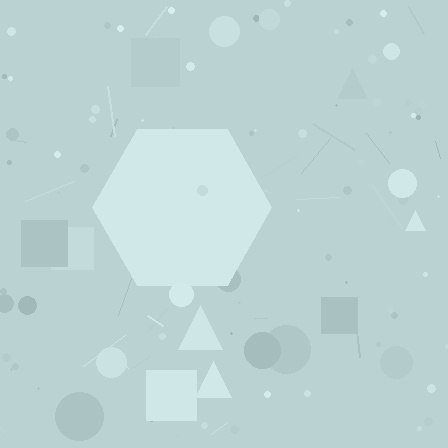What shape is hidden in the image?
A hexagon is hidden in the image.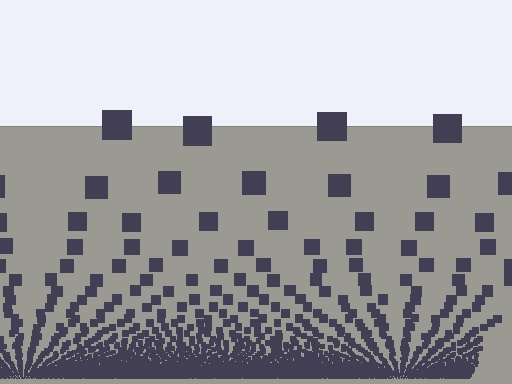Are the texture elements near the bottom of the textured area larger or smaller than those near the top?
Smaller. The gradient is inverted — elements near the bottom are smaller and denser.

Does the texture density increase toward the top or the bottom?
Density increases toward the bottom.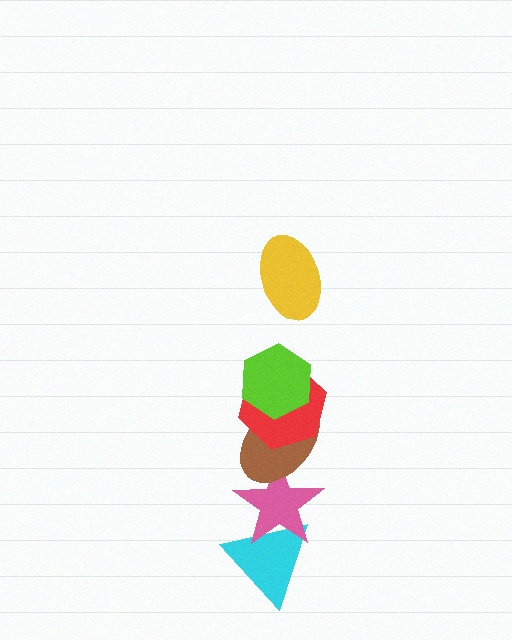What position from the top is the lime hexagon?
The lime hexagon is 2nd from the top.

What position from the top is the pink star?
The pink star is 5th from the top.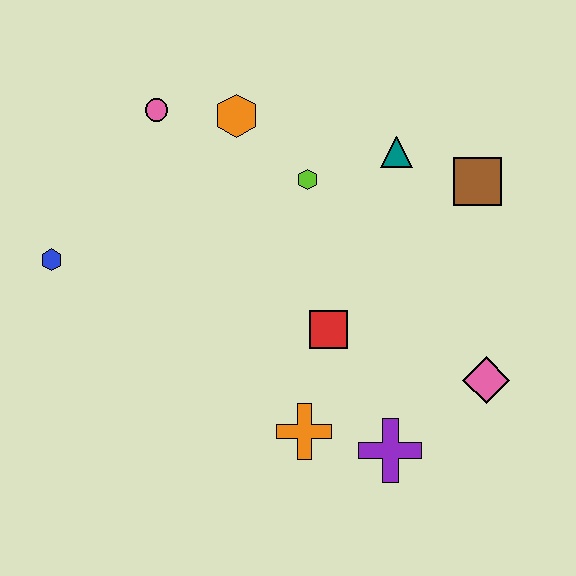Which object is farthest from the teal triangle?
The blue hexagon is farthest from the teal triangle.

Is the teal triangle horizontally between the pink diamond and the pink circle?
Yes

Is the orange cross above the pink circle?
No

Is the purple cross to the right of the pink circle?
Yes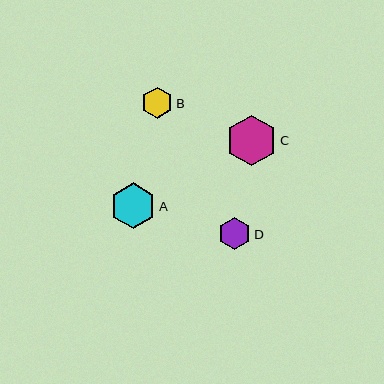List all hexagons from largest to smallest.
From largest to smallest: C, A, D, B.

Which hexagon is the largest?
Hexagon C is the largest with a size of approximately 51 pixels.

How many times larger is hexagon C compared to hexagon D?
Hexagon C is approximately 1.6 times the size of hexagon D.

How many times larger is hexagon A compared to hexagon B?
Hexagon A is approximately 1.5 times the size of hexagon B.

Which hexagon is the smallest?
Hexagon B is the smallest with a size of approximately 31 pixels.